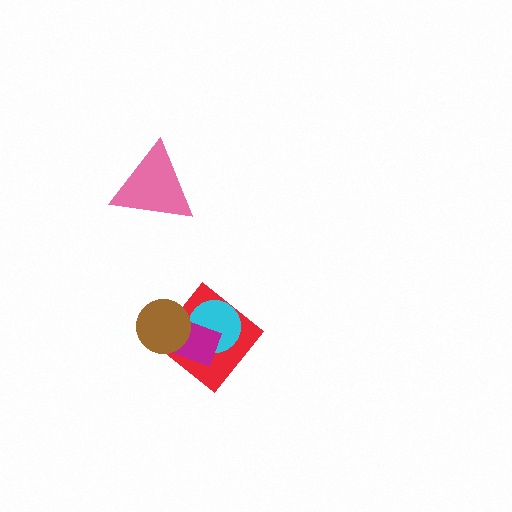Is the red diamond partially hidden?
Yes, it is partially covered by another shape.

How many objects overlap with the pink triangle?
0 objects overlap with the pink triangle.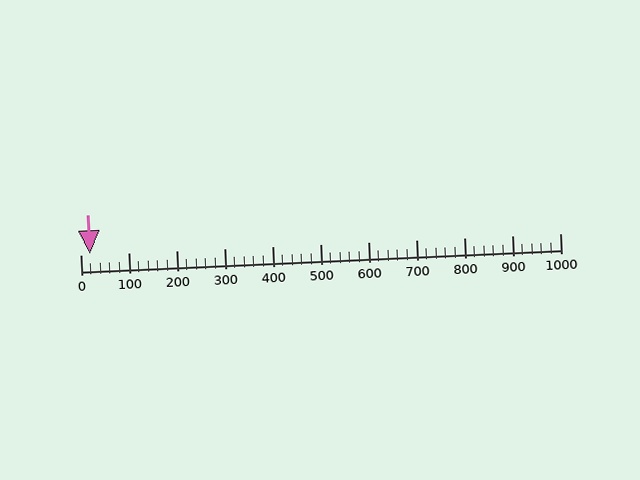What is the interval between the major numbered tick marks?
The major tick marks are spaced 100 units apart.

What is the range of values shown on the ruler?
The ruler shows values from 0 to 1000.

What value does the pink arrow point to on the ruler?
The pink arrow points to approximately 20.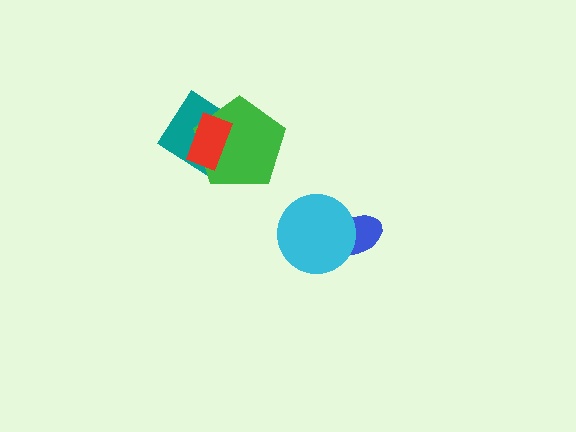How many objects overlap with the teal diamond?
2 objects overlap with the teal diamond.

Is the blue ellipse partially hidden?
Yes, it is partially covered by another shape.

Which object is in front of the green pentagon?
The red rectangle is in front of the green pentagon.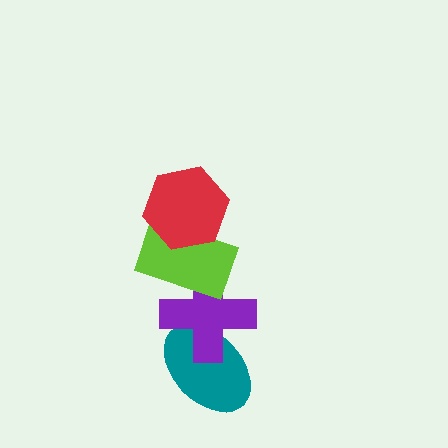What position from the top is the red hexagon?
The red hexagon is 1st from the top.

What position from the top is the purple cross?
The purple cross is 3rd from the top.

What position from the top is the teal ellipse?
The teal ellipse is 4th from the top.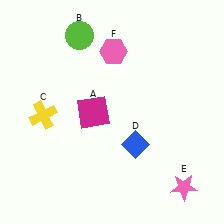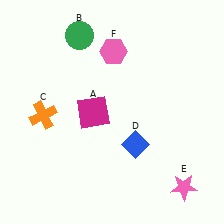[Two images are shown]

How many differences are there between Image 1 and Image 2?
There are 2 differences between the two images.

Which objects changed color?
B changed from lime to green. C changed from yellow to orange.